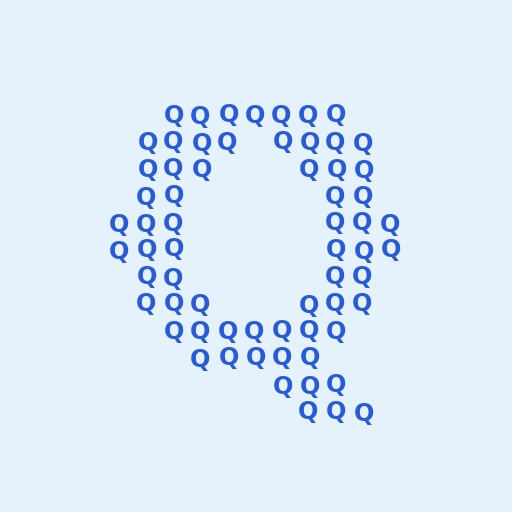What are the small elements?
The small elements are letter Q's.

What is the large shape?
The large shape is the letter Q.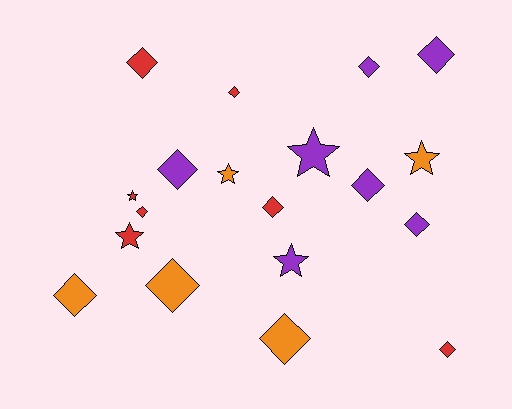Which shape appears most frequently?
Diamond, with 13 objects.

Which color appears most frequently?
Red, with 7 objects.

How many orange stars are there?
There are 2 orange stars.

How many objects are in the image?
There are 19 objects.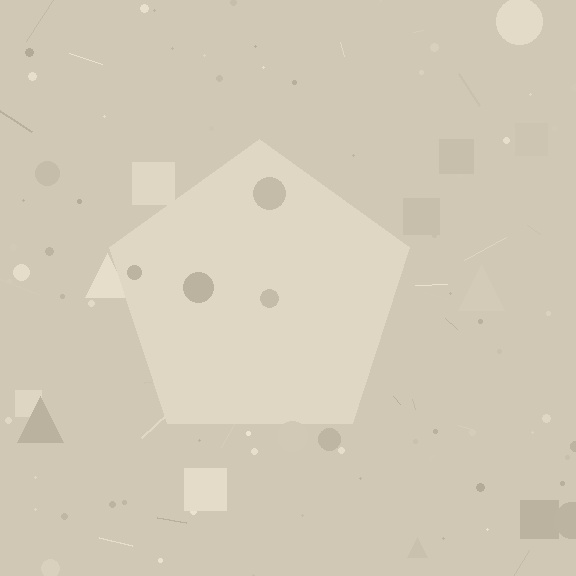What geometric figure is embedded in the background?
A pentagon is embedded in the background.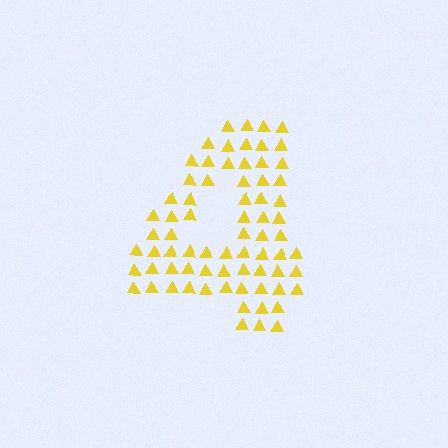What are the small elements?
The small elements are triangles.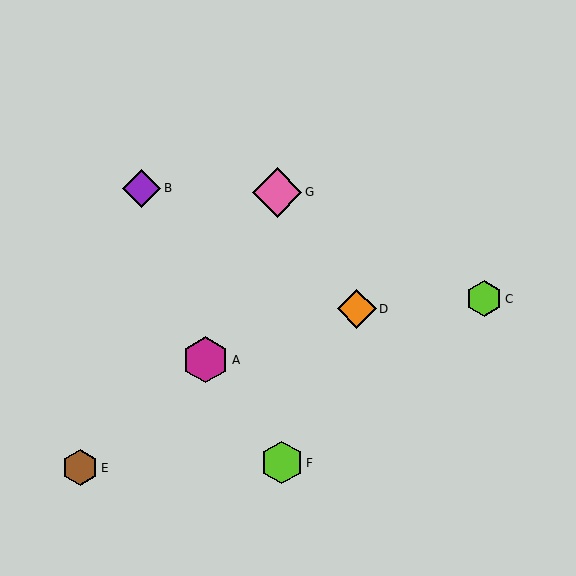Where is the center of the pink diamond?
The center of the pink diamond is at (277, 192).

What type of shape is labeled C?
Shape C is a lime hexagon.